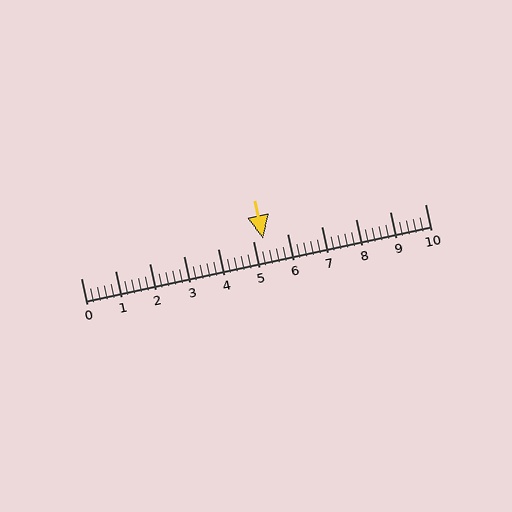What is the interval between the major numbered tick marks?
The major tick marks are spaced 1 units apart.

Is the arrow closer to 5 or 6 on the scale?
The arrow is closer to 5.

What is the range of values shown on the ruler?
The ruler shows values from 0 to 10.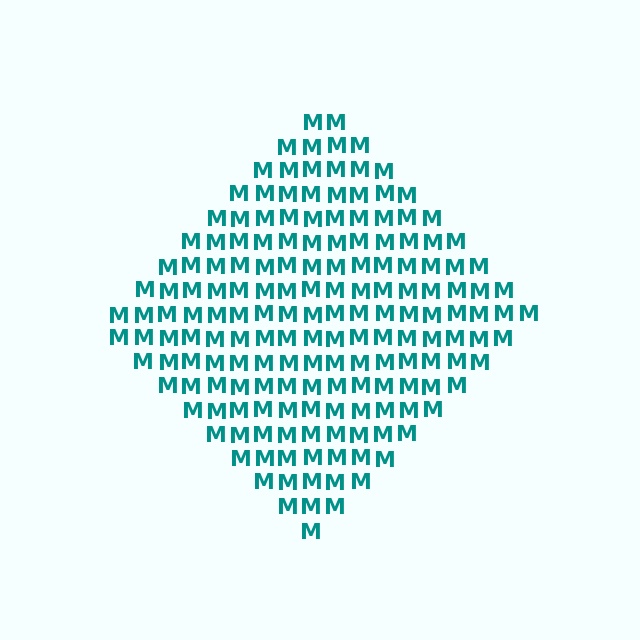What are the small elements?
The small elements are letter M's.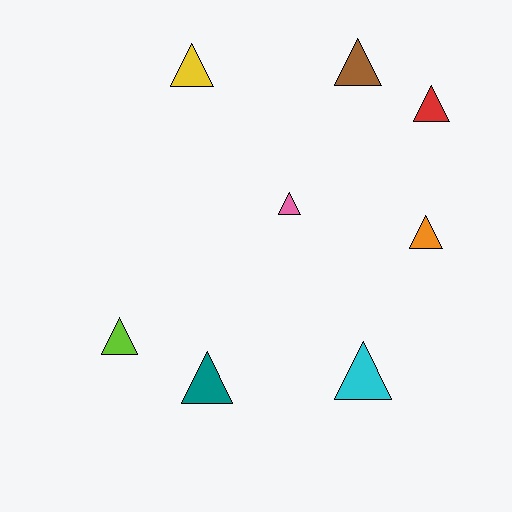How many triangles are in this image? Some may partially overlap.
There are 8 triangles.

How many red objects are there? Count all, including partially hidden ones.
There is 1 red object.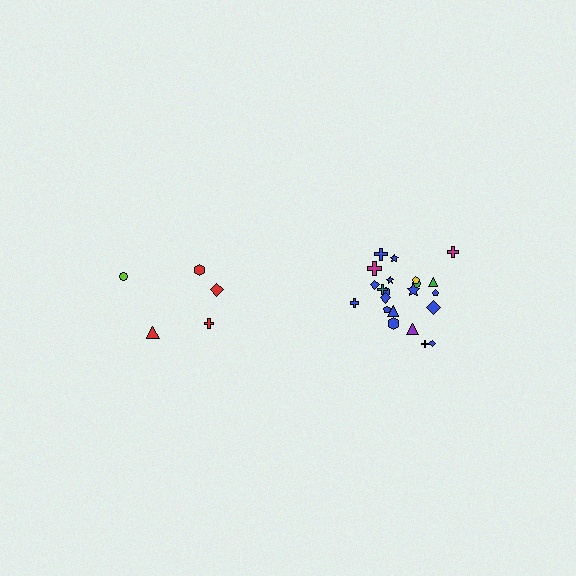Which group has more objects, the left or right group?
The right group.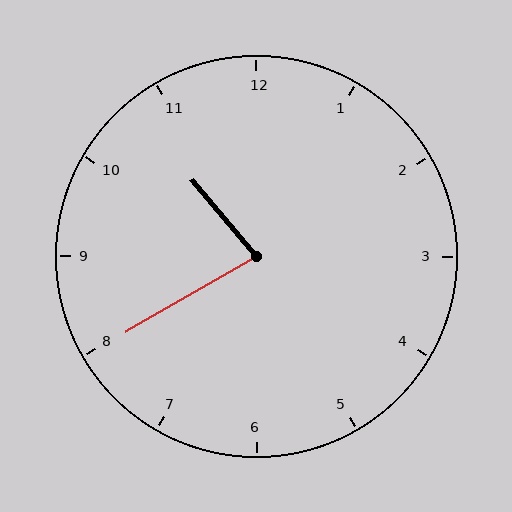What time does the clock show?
10:40.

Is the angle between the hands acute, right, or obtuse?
It is acute.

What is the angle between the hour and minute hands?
Approximately 80 degrees.